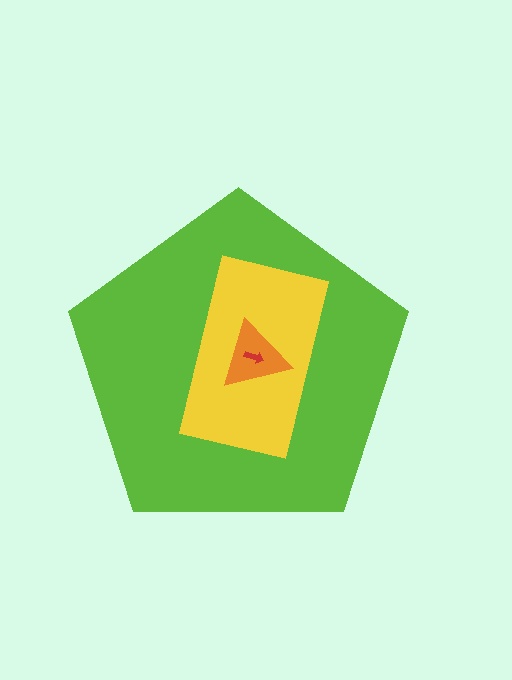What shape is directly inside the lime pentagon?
The yellow rectangle.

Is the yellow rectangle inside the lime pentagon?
Yes.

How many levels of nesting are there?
4.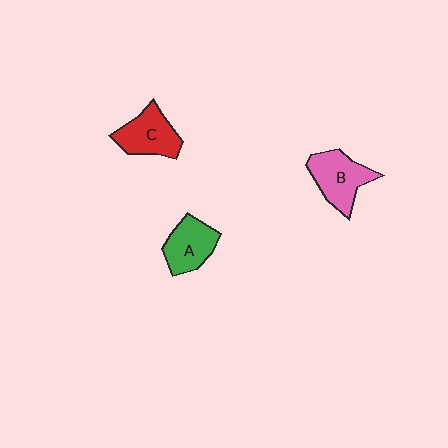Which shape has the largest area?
Shape B (pink).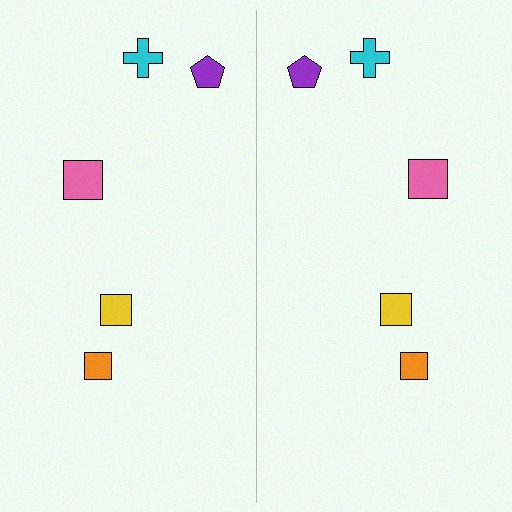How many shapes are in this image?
There are 10 shapes in this image.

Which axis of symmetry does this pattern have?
The pattern has a vertical axis of symmetry running through the center of the image.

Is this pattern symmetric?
Yes, this pattern has bilateral (reflection) symmetry.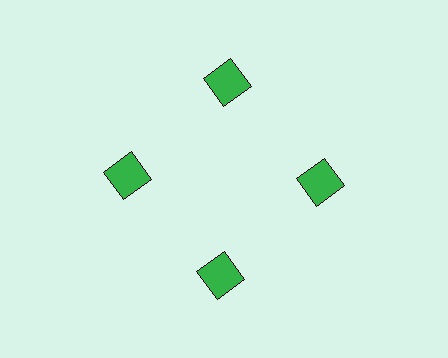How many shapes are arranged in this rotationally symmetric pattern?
There are 4 shapes, arranged in 4 groups of 1.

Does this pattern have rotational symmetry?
Yes, this pattern has 4-fold rotational symmetry. It looks the same after rotating 90 degrees around the center.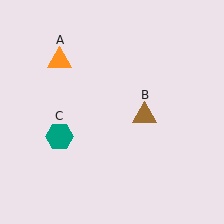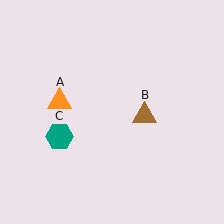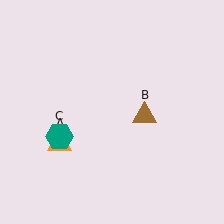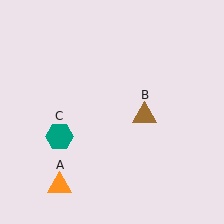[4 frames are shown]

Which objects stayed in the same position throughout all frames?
Brown triangle (object B) and teal hexagon (object C) remained stationary.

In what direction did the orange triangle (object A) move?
The orange triangle (object A) moved down.